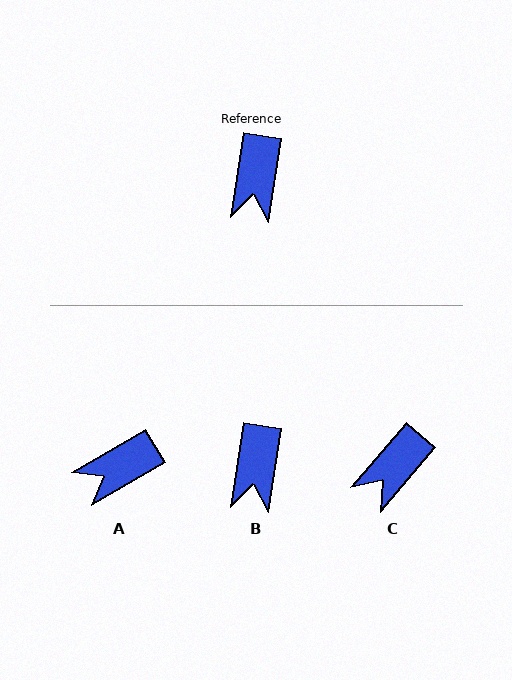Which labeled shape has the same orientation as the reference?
B.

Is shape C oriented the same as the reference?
No, it is off by about 32 degrees.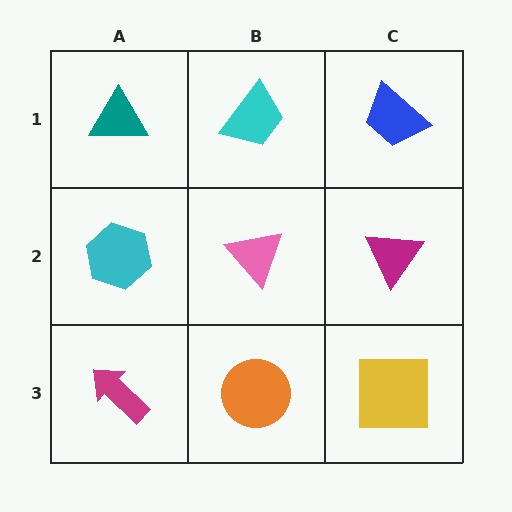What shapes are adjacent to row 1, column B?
A pink triangle (row 2, column B), a teal triangle (row 1, column A), a blue trapezoid (row 1, column C).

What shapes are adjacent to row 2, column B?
A cyan trapezoid (row 1, column B), an orange circle (row 3, column B), a cyan hexagon (row 2, column A), a magenta triangle (row 2, column C).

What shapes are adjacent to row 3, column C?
A magenta triangle (row 2, column C), an orange circle (row 3, column B).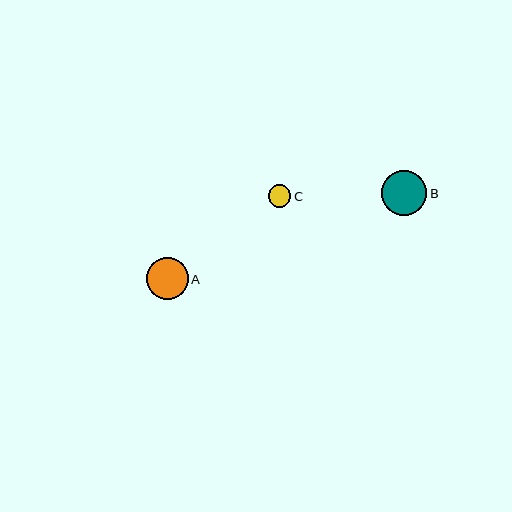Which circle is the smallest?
Circle C is the smallest with a size of approximately 23 pixels.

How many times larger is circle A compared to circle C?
Circle A is approximately 1.8 times the size of circle C.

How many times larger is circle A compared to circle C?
Circle A is approximately 1.8 times the size of circle C.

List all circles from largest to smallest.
From largest to smallest: B, A, C.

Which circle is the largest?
Circle B is the largest with a size of approximately 45 pixels.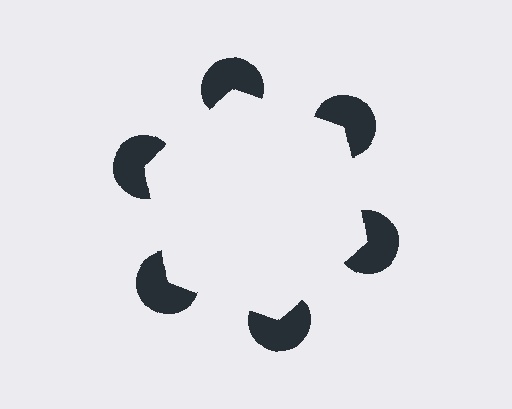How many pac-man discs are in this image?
There are 6 — one at each vertex of the illusory hexagon.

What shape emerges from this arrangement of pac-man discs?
An illusory hexagon — its edges are inferred from the aligned wedge cuts in the pac-man discs, not physically drawn.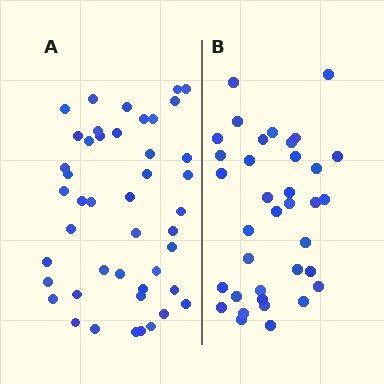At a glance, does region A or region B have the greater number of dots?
Region A (the left region) has more dots.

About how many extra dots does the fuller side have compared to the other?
Region A has roughly 8 or so more dots than region B.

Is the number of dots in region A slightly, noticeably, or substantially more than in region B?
Region A has noticeably more, but not dramatically so. The ratio is roughly 1.2 to 1.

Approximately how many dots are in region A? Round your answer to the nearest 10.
About 40 dots. (The exact count is 45, which rounds to 40.)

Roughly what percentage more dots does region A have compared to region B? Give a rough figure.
About 25% more.